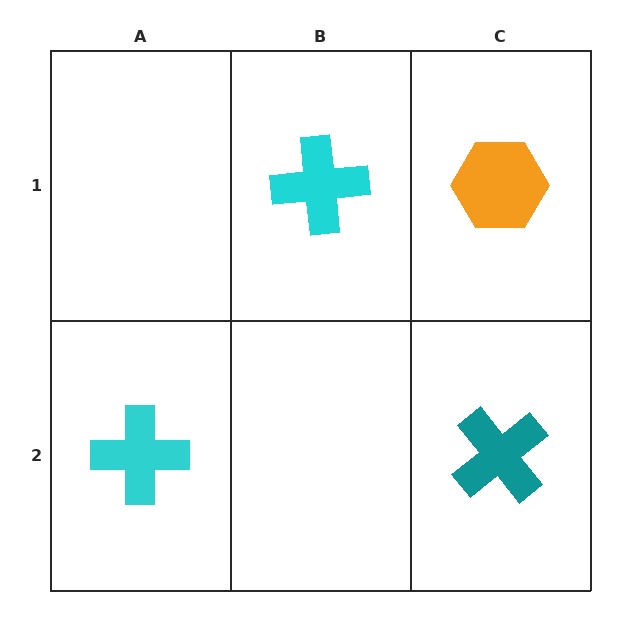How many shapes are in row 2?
2 shapes.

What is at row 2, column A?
A cyan cross.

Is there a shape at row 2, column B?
No, that cell is empty.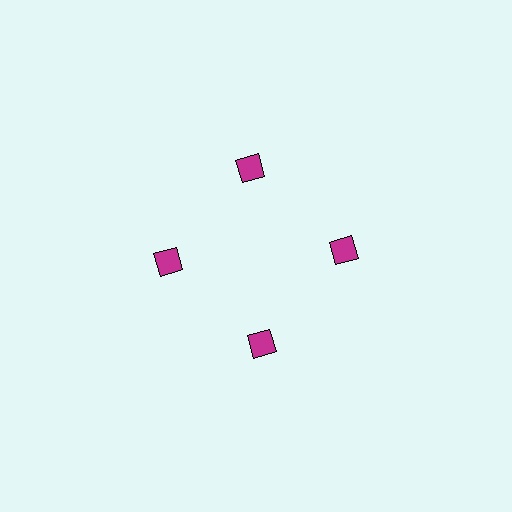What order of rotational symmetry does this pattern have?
This pattern has 4-fold rotational symmetry.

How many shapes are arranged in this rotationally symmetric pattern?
There are 4 shapes, arranged in 4 groups of 1.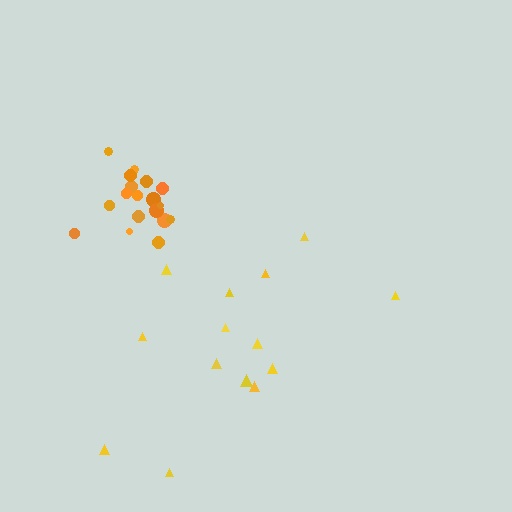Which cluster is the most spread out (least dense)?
Yellow.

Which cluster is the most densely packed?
Orange.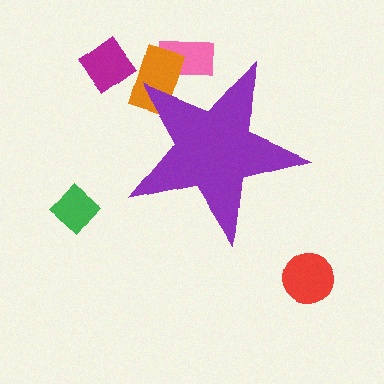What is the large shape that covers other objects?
A purple star.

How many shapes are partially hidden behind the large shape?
2 shapes are partially hidden.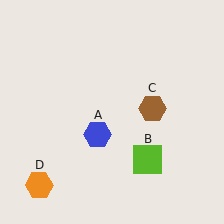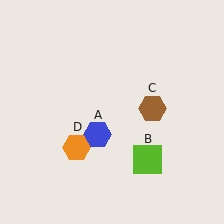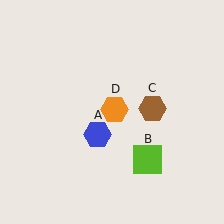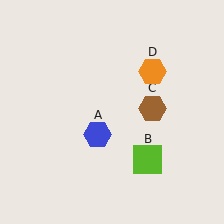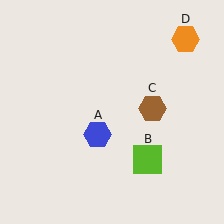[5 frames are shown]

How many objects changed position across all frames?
1 object changed position: orange hexagon (object D).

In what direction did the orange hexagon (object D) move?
The orange hexagon (object D) moved up and to the right.